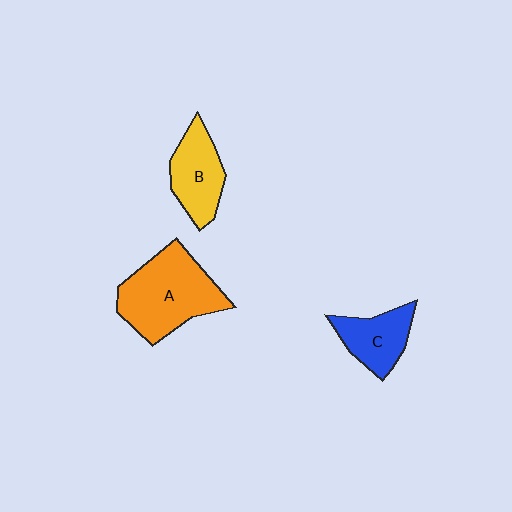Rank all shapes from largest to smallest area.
From largest to smallest: A (orange), B (yellow), C (blue).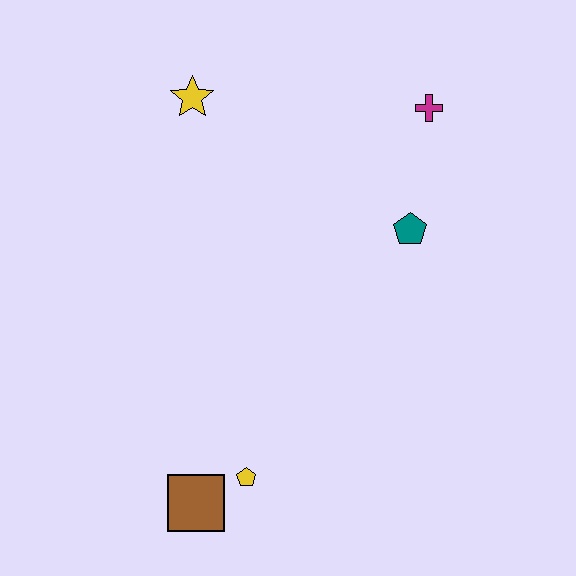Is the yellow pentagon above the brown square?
Yes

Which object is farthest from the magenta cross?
The brown square is farthest from the magenta cross.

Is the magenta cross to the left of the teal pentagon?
No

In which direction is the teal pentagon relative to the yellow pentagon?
The teal pentagon is above the yellow pentagon.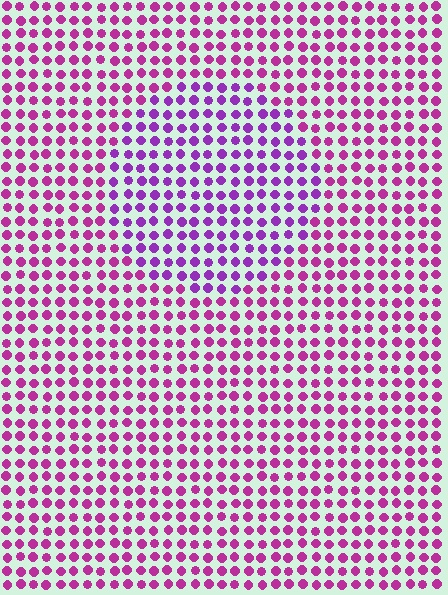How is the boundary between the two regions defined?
The boundary is defined purely by a slight shift in hue (about 29 degrees). Spacing, size, and orientation are identical on both sides.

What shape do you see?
I see a circle.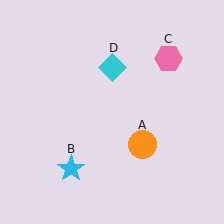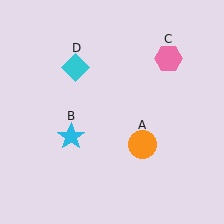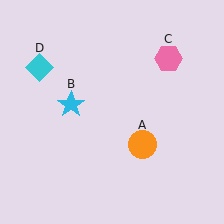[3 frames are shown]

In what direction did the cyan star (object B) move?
The cyan star (object B) moved up.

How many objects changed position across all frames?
2 objects changed position: cyan star (object B), cyan diamond (object D).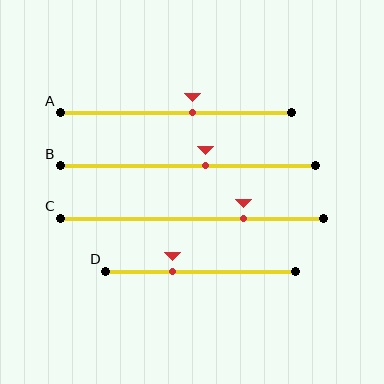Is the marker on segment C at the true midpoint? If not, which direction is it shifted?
No, the marker on segment C is shifted to the right by about 20% of the segment length.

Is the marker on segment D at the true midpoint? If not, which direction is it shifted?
No, the marker on segment D is shifted to the left by about 15% of the segment length.